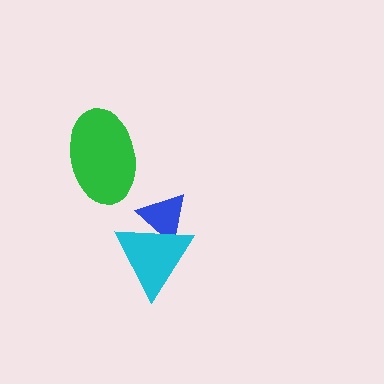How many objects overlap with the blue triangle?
1 object overlaps with the blue triangle.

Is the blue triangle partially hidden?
Yes, it is partially covered by another shape.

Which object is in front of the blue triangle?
The cyan triangle is in front of the blue triangle.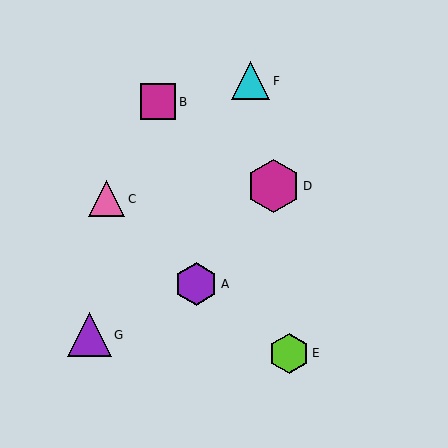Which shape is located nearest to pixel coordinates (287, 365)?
The lime hexagon (labeled E) at (289, 353) is nearest to that location.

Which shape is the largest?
The magenta hexagon (labeled D) is the largest.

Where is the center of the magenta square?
The center of the magenta square is at (158, 102).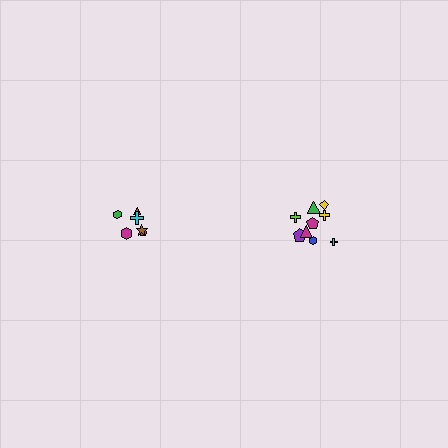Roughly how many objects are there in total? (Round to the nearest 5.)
Roughly 15 objects in total.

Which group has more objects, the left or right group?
The right group.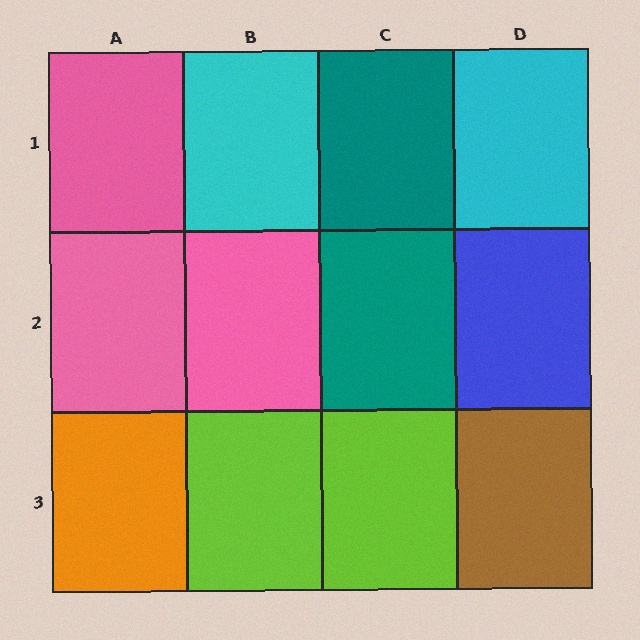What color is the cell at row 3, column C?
Lime.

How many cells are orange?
1 cell is orange.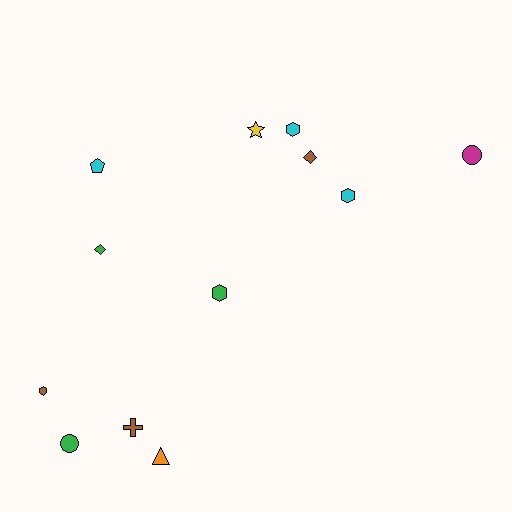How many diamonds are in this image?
There are 2 diamonds.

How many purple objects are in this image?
There are no purple objects.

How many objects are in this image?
There are 12 objects.